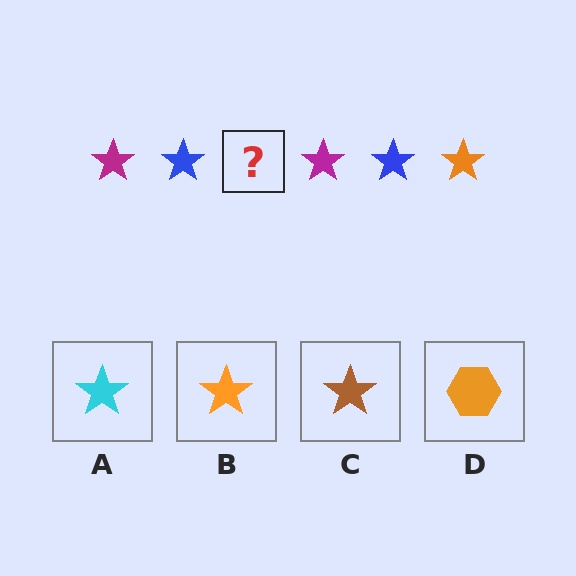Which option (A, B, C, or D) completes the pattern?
B.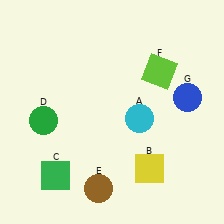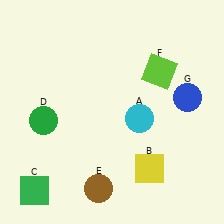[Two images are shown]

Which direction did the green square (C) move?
The green square (C) moved left.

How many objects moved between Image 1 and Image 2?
1 object moved between the two images.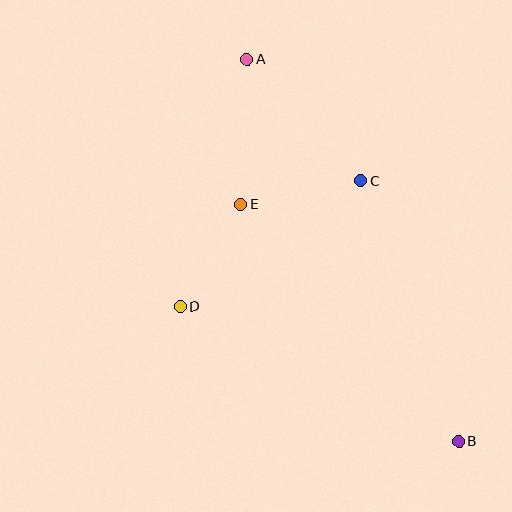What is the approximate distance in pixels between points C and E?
The distance between C and E is approximately 123 pixels.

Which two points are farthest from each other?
Points A and B are farthest from each other.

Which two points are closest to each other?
Points D and E are closest to each other.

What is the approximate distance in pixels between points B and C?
The distance between B and C is approximately 278 pixels.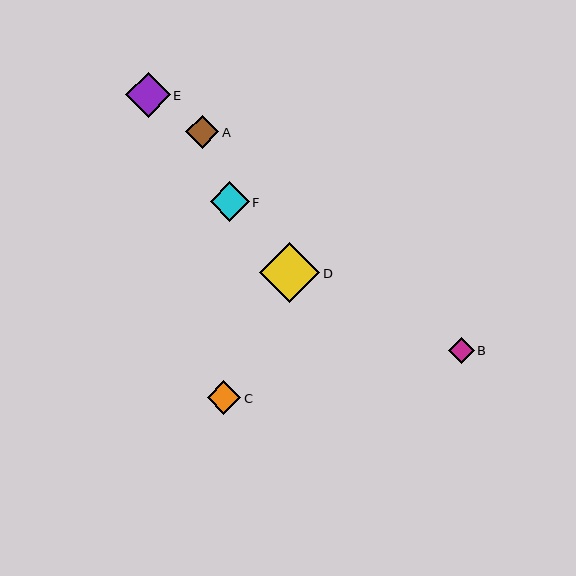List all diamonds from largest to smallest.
From largest to smallest: D, E, F, C, A, B.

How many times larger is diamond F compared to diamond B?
Diamond F is approximately 1.5 times the size of diamond B.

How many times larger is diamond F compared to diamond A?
Diamond F is approximately 1.2 times the size of diamond A.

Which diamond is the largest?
Diamond D is the largest with a size of approximately 60 pixels.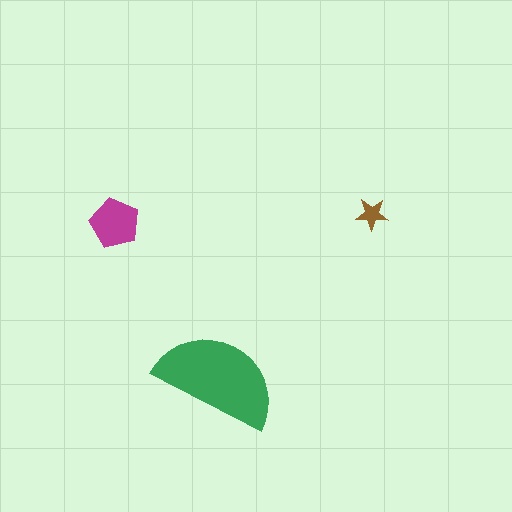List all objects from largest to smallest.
The green semicircle, the magenta pentagon, the brown star.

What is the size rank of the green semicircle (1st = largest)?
1st.